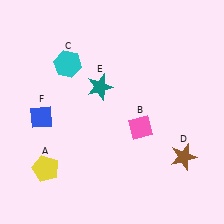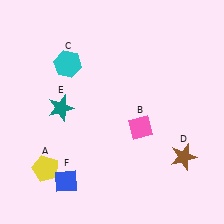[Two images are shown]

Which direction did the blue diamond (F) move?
The blue diamond (F) moved down.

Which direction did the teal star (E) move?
The teal star (E) moved left.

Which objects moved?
The objects that moved are: the teal star (E), the blue diamond (F).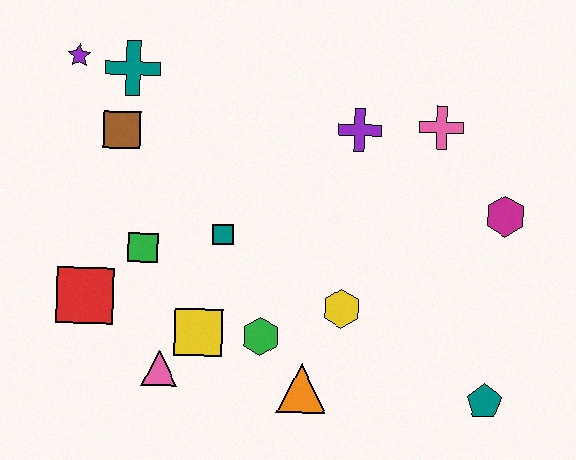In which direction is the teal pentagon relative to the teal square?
The teal pentagon is to the right of the teal square.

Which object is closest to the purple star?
The teal cross is closest to the purple star.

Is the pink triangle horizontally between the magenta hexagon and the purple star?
Yes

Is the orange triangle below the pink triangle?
Yes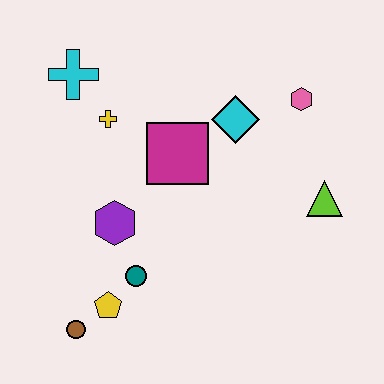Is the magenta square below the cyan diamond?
Yes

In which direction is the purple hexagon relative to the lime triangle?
The purple hexagon is to the left of the lime triangle.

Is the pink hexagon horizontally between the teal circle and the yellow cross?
No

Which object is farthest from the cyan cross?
The lime triangle is farthest from the cyan cross.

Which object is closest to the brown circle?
The yellow pentagon is closest to the brown circle.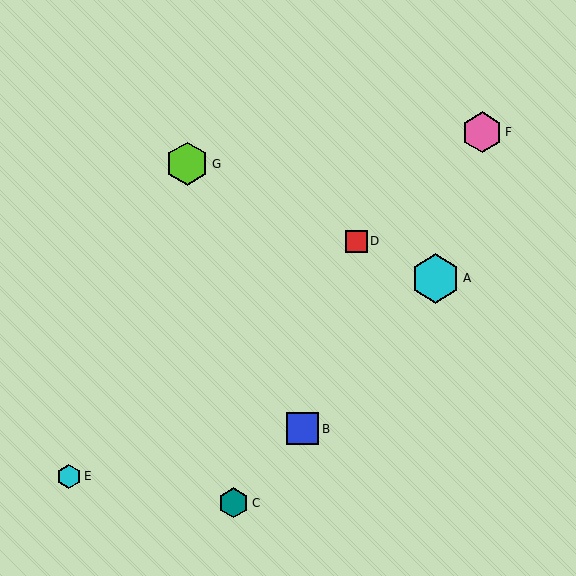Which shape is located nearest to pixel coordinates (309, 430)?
The blue square (labeled B) at (303, 429) is nearest to that location.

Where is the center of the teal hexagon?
The center of the teal hexagon is at (234, 503).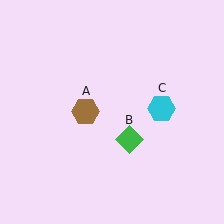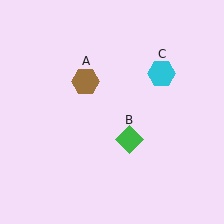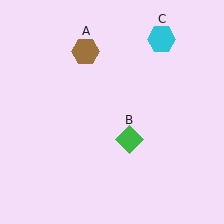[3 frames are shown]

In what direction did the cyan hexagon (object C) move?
The cyan hexagon (object C) moved up.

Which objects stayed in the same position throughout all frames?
Green diamond (object B) remained stationary.